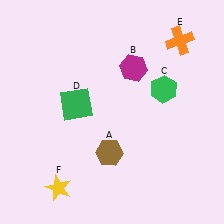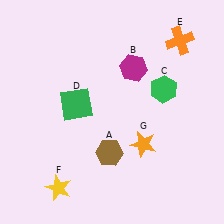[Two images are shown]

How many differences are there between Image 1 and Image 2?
There is 1 difference between the two images.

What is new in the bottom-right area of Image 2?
An orange star (G) was added in the bottom-right area of Image 2.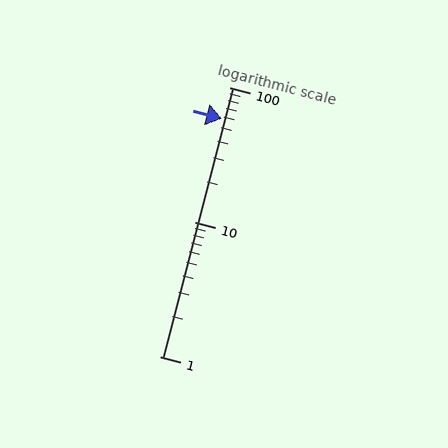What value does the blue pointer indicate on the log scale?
The pointer indicates approximately 58.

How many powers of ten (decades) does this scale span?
The scale spans 2 decades, from 1 to 100.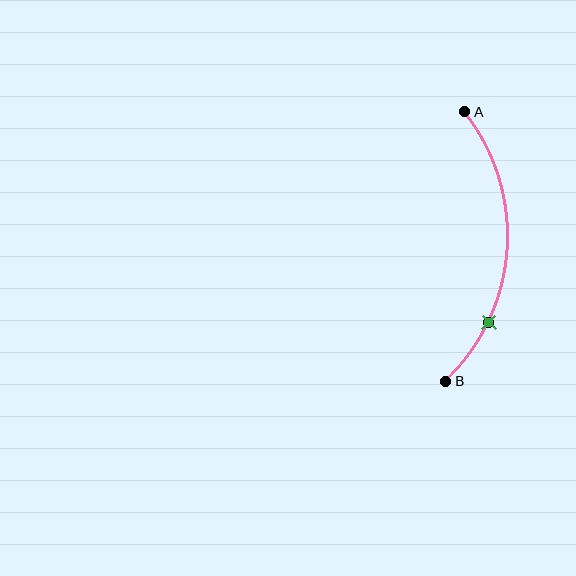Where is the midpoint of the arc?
The arc midpoint is the point on the curve farthest from the straight line joining A and B. It sits to the right of that line.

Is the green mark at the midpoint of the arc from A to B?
No. The green mark lies on the arc but is closer to endpoint B. The arc midpoint would be at the point on the curve equidistant along the arc from both A and B.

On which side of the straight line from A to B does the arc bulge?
The arc bulges to the right of the straight line connecting A and B.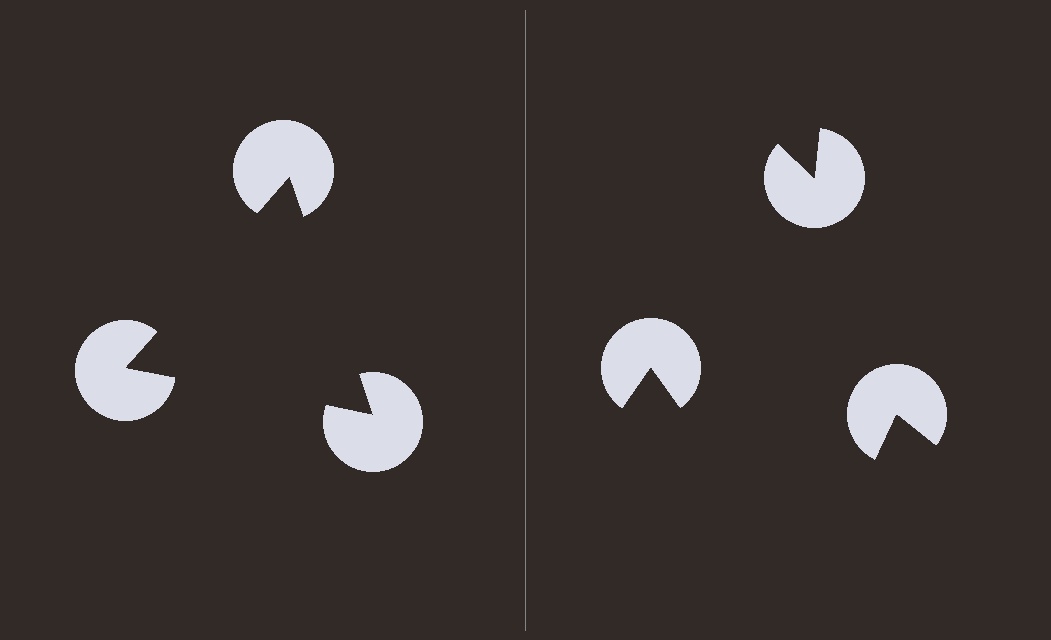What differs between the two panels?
The pac-man discs are positioned identically on both sides; only the wedge orientations differ. On the left they align to a triangle; on the right they are misaligned.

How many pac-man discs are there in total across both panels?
6 — 3 on each side.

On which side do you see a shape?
An illusory triangle appears on the left side. On the right side the wedge cuts are rotated, so no coherent shape forms.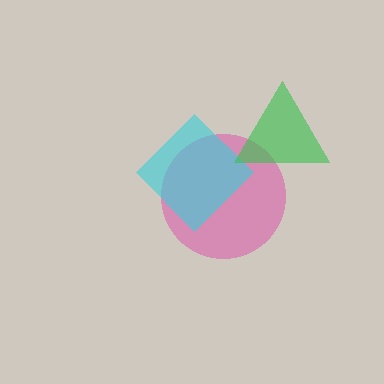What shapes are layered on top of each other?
The layered shapes are: a pink circle, a cyan diamond, a green triangle.